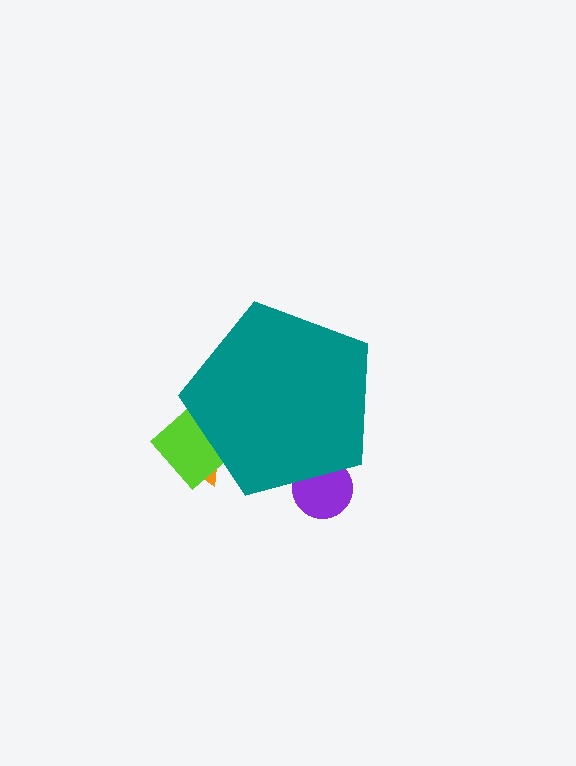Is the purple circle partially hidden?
Yes, the purple circle is partially hidden behind the teal pentagon.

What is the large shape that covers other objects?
A teal pentagon.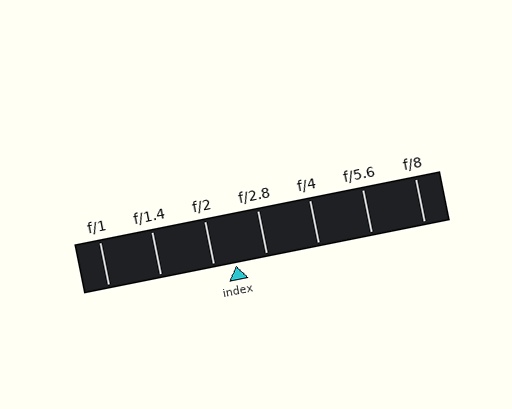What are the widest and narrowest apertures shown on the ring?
The widest aperture shown is f/1 and the narrowest is f/8.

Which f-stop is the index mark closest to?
The index mark is closest to f/2.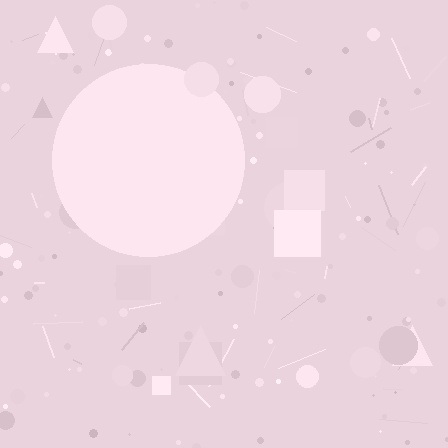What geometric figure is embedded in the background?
A circle is embedded in the background.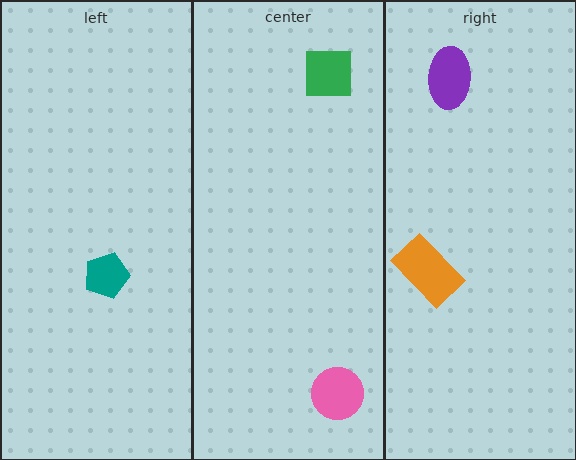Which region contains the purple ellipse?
The right region.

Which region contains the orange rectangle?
The right region.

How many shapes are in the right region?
2.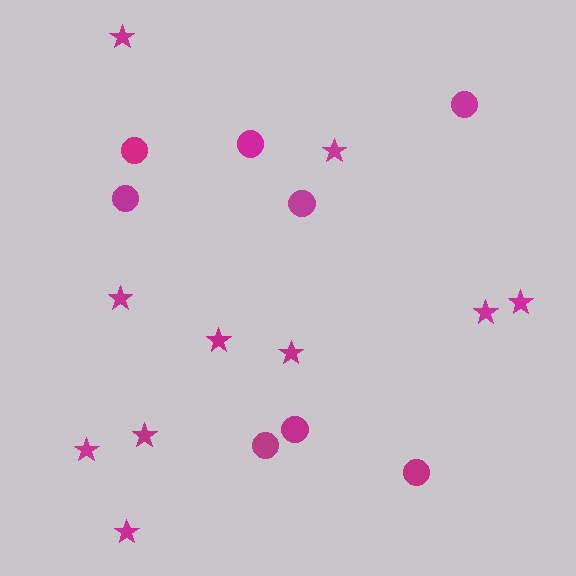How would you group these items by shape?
There are 2 groups: one group of stars (10) and one group of circles (8).